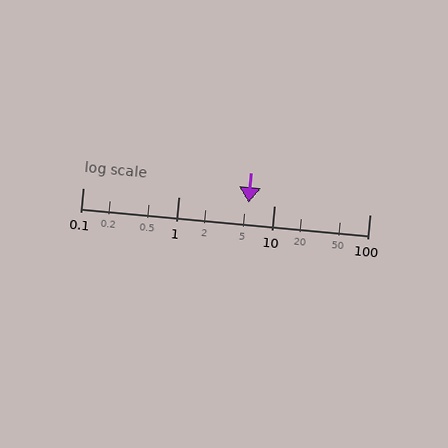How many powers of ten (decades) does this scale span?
The scale spans 3 decades, from 0.1 to 100.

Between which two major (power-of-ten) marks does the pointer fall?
The pointer is between 1 and 10.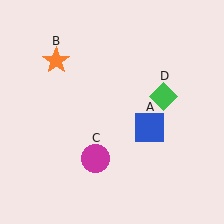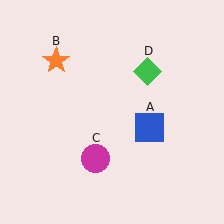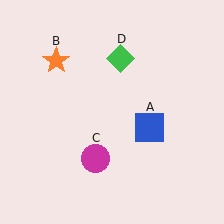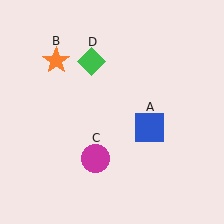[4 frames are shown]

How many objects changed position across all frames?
1 object changed position: green diamond (object D).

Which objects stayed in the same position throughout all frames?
Blue square (object A) and orange star (object B) and magenta circle (object C) remained stationary.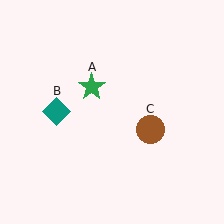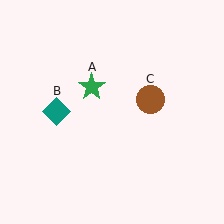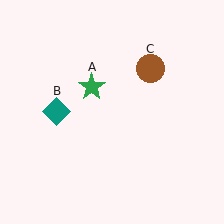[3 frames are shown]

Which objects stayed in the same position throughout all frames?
Green star (object A) and teal diamond (object B) remained stationary.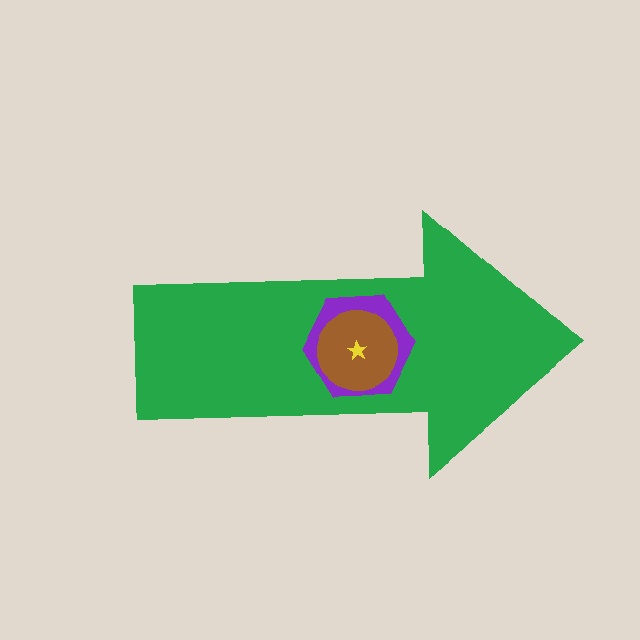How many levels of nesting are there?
4.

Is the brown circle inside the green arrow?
Yes.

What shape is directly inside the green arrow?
The purple hexagon.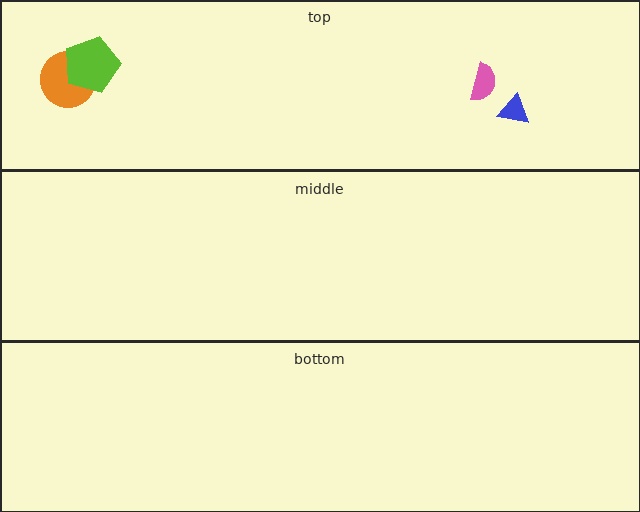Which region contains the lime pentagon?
The top region.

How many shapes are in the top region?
4.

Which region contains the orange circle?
The top region.